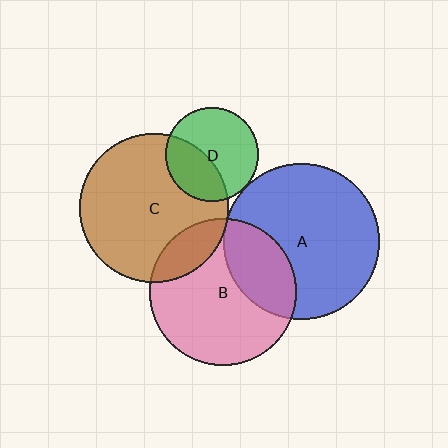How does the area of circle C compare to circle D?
Approximately 2.5 times.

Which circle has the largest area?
Circle A (blue).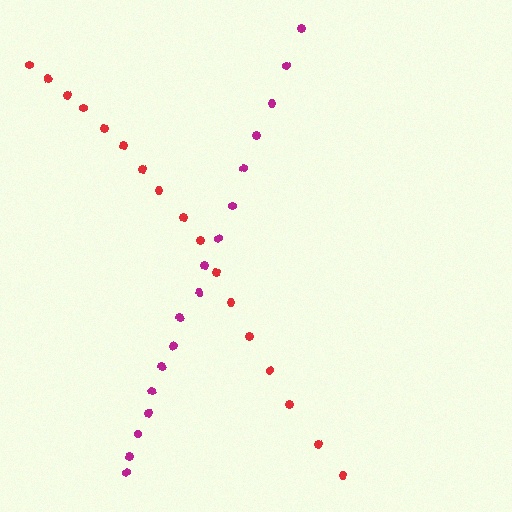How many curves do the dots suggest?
There are 2 distinct paths.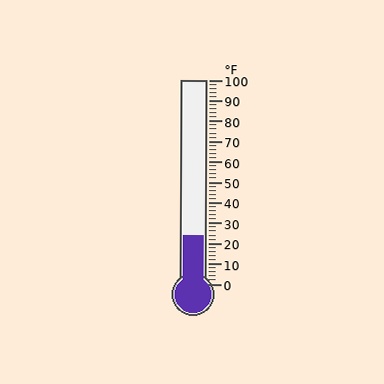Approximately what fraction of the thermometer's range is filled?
The thermometer is filled to approximately 25% of its range.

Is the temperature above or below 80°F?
The temperature is below 80°F.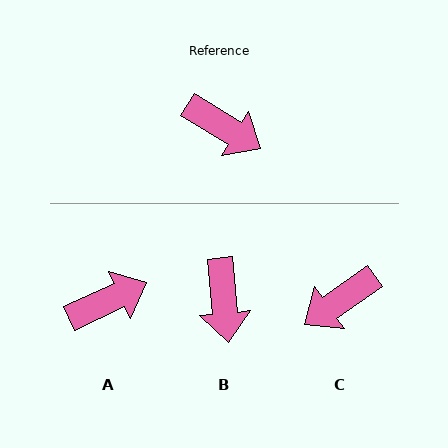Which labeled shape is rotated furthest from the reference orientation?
C, about 114 degrees away.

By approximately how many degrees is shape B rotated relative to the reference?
Approximately 53 degrees clockwise.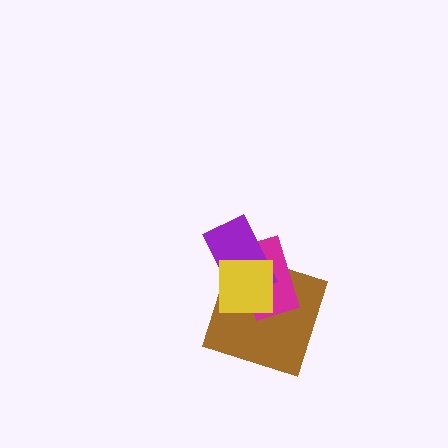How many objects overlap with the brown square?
3 objects overlap with the brown square.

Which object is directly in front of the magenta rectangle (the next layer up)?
The purple rectangle is directly in front of the magenta rectangle.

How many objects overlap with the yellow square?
3 objects overlap with the yellow square.